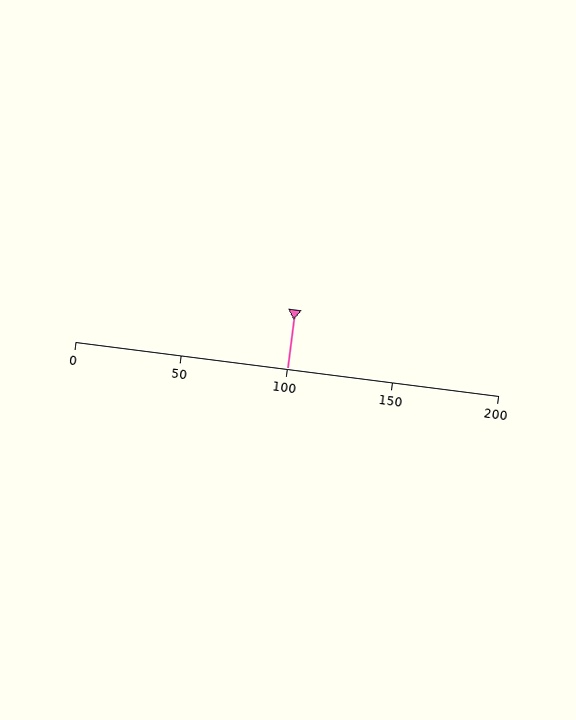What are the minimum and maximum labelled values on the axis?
The axis runs from 0 to 200.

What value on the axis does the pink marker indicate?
The marker indicates approximately 100.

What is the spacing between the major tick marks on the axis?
The major ticks are spaced 50 apart.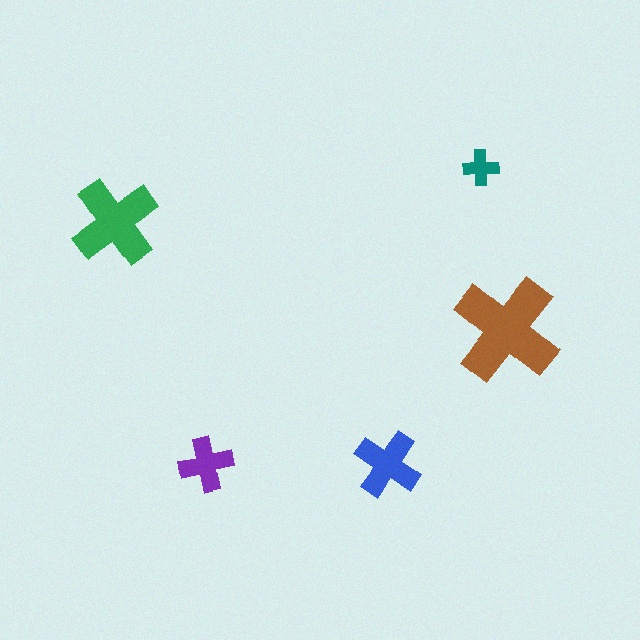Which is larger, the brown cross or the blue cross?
The brown one.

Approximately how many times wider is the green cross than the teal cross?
About 2.5 times wider.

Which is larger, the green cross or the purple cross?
The green one.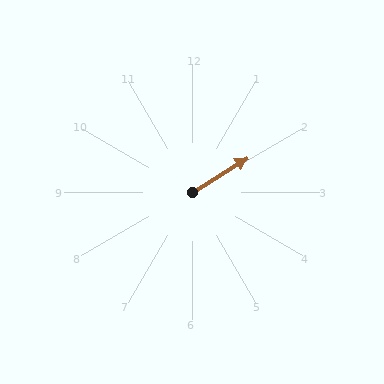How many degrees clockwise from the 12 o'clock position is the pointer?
Approximately 58 degrees.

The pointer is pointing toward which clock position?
Roughly 2 o'clock.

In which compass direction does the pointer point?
Northeast.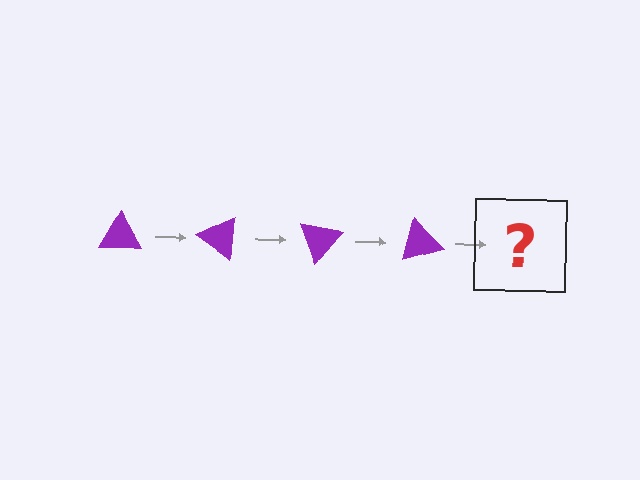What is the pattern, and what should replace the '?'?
The pattern is that the triangle rotates 35 degrees each step. The '?' should be a purple triangle rotated 140 degrees.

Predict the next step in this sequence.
The next step is a purple triangle rotated 140 degrees.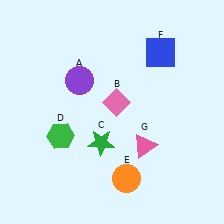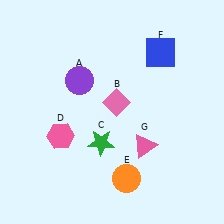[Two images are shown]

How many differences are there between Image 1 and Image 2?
There is 1 difference between the two images.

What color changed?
The hexagon (D) changed from green in Image 1 to pink in Image 2.